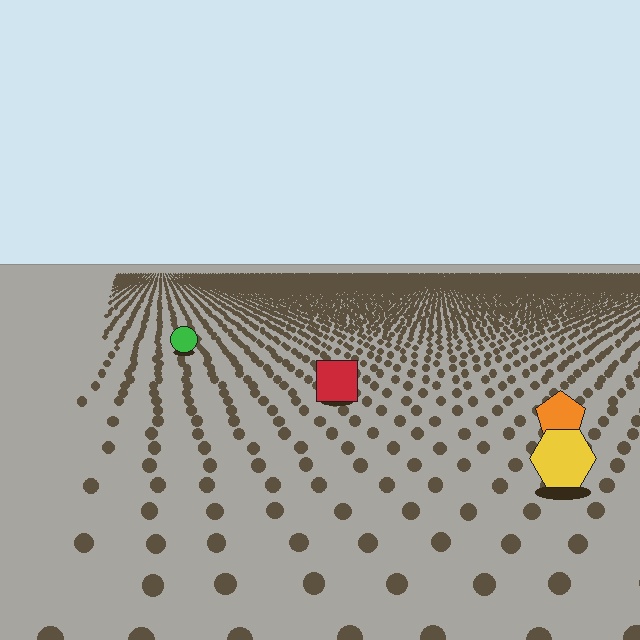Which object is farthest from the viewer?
The green circle is farthest from the viewer. It appears smaller and the ground texture around it is denser.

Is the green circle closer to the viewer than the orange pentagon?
No. The orange pentagon is closer — you can tell from the texture gradient: the ground texture is coarser near it.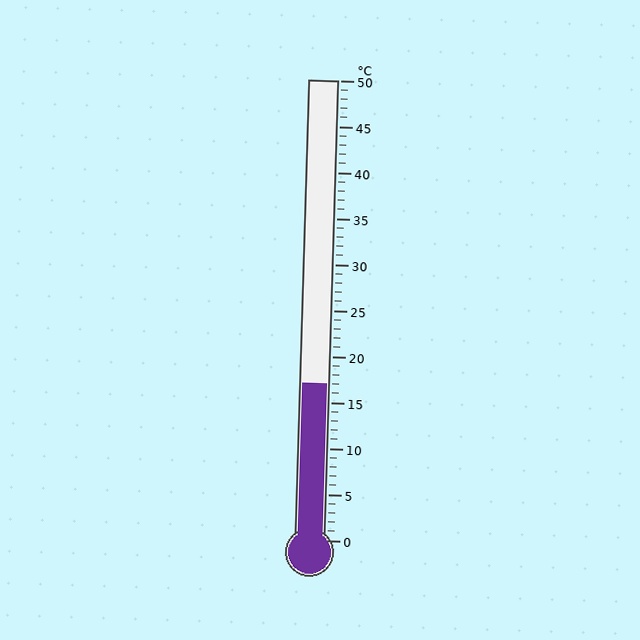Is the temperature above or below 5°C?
The temperature is above 5°C.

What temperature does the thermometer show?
The thermometer shows approximately 17°C.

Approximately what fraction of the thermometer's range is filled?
The thermometer is filled to approximately 35% of its range.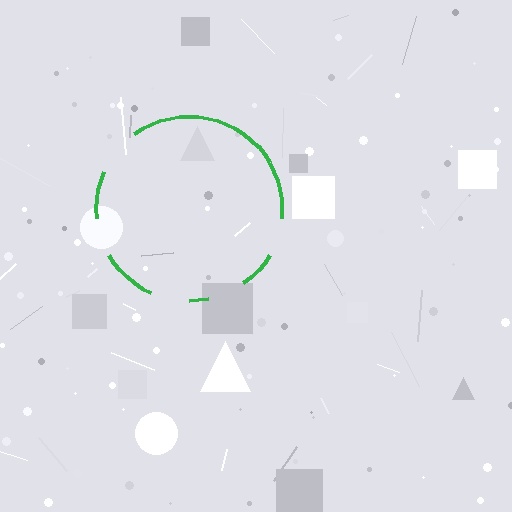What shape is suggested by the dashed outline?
The dashed outline suggests a circle.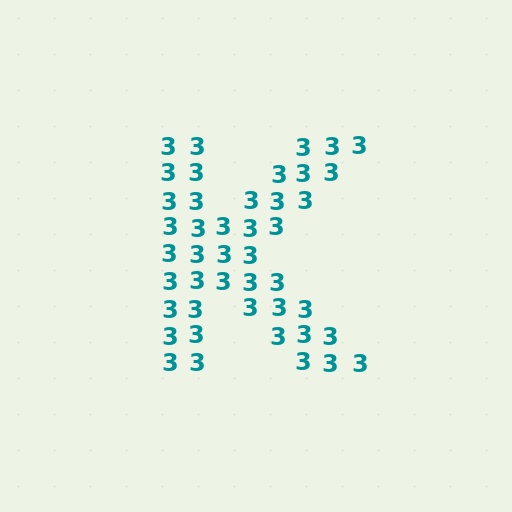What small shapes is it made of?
It is made of small digit 3's.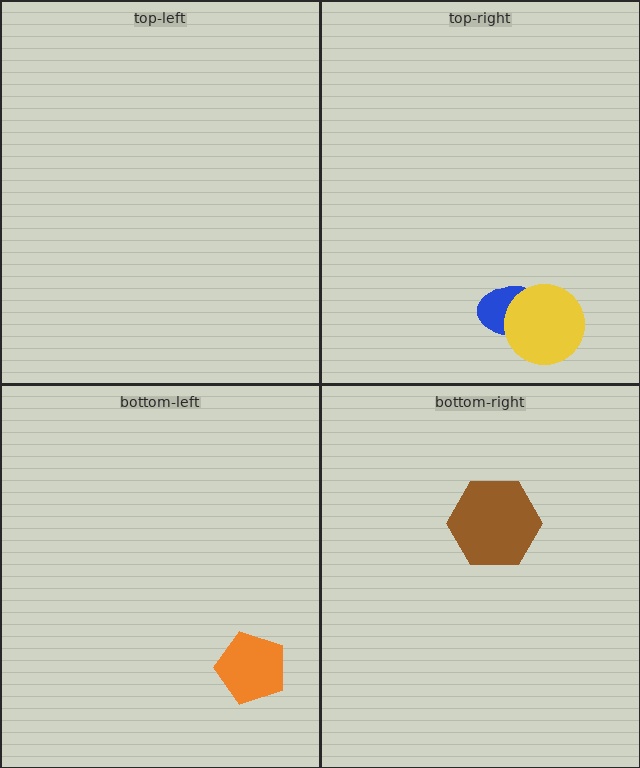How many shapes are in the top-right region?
2.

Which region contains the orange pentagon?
The bottom-left region.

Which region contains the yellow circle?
The top-right region.